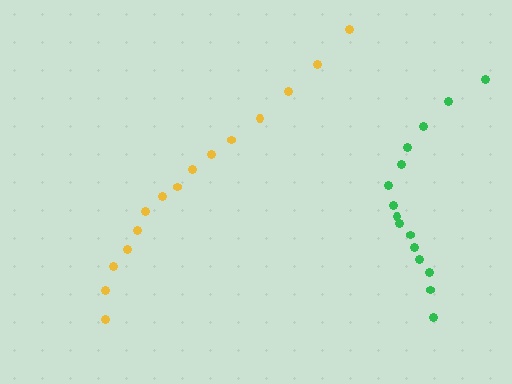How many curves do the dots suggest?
There are 2 distinct paths.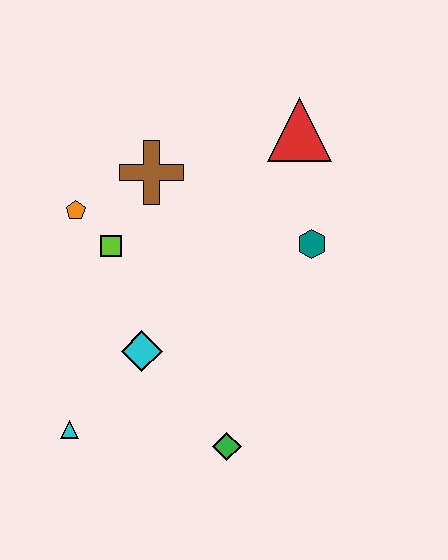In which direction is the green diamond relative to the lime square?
The green diamond is below the lime square.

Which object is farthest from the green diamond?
The red triangle is farthest from the green diamond.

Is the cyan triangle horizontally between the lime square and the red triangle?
No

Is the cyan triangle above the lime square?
No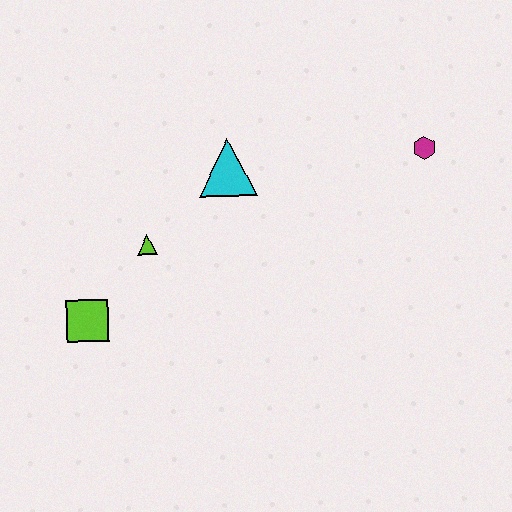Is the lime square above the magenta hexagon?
No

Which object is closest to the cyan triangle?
The lime triangle is closest to the cyan triangle.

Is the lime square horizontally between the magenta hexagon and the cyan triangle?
No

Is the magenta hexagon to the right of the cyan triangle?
Yes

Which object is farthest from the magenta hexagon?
The lime square is farthest from the magenta hexagon.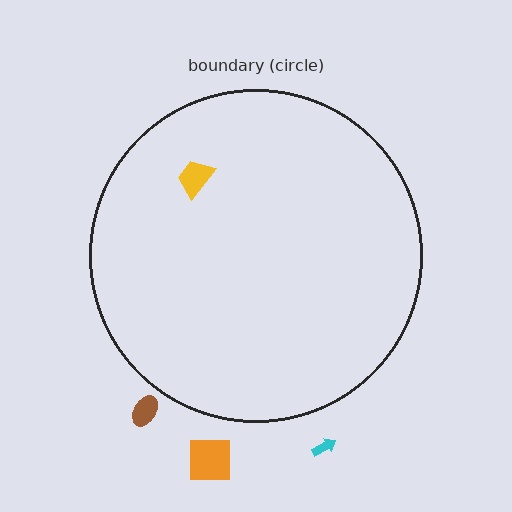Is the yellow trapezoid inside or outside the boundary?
Inside.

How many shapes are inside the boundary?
1 inside, 3 outside.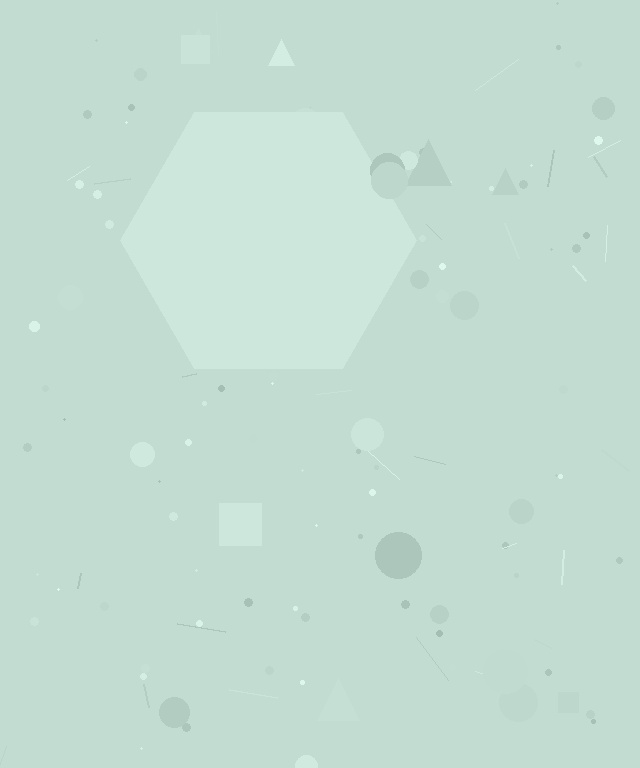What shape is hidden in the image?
A hexagon is hidden in the image.